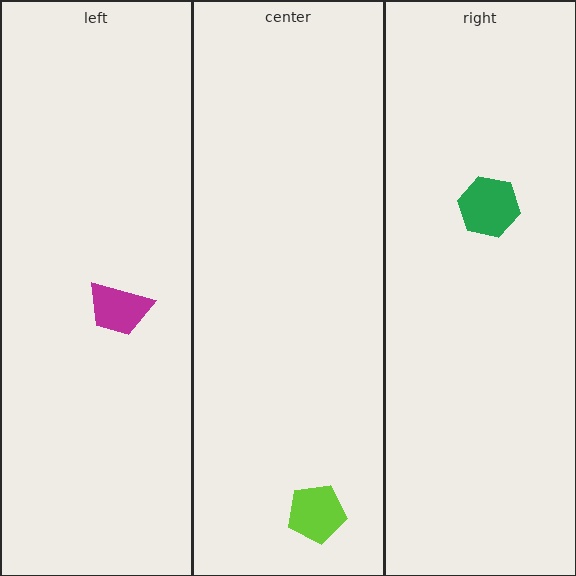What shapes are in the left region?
The magenta trapezoid.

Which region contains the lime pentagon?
The center region.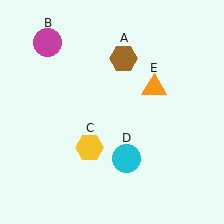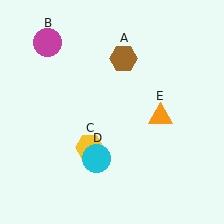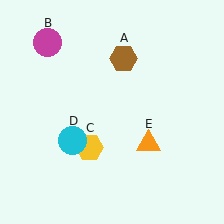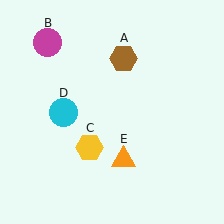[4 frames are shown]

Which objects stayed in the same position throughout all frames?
Brown hexagon (object A) and magenta circle (object B) and yellow hexagon (object C) remained stationary.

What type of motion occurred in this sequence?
The cyan circle (object D), orange triangle (object E) rotated clockwise around the center of the scene.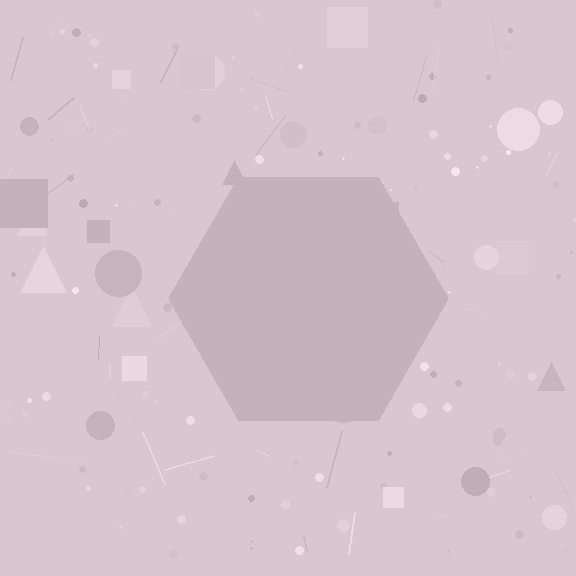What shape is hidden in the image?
A hexagon is hidden in the image.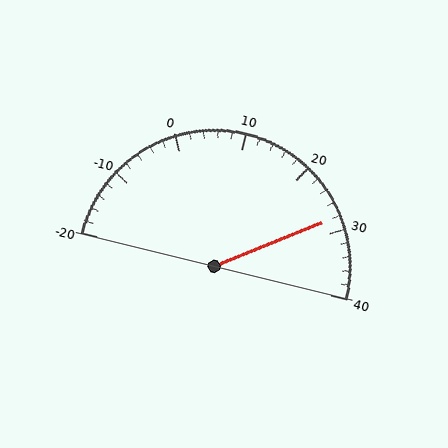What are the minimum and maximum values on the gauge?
The gauge ranges from -20 to 40.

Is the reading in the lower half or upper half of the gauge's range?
The reading is in the upper half of the range (-20 to 40).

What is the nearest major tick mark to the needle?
The nearest major tick mark is 30.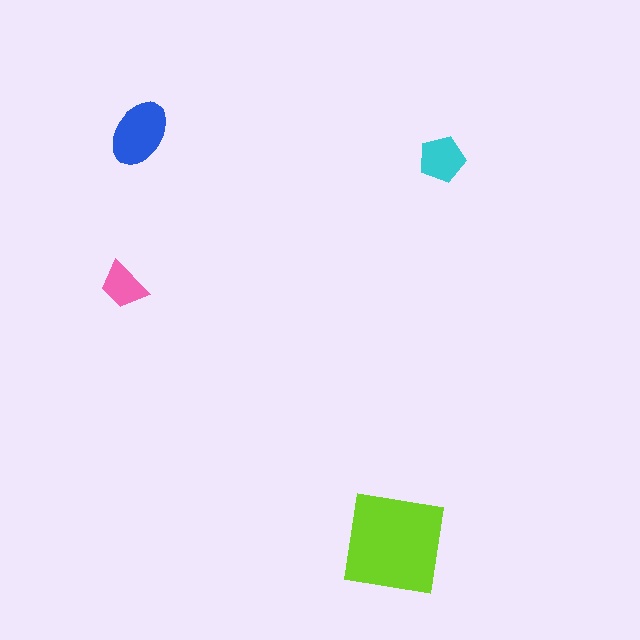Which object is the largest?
The lime square.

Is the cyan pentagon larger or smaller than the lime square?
Smaller.